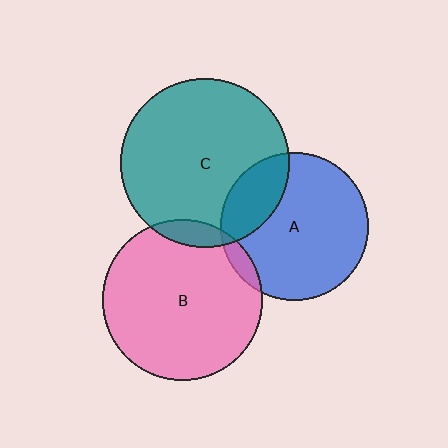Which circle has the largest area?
Circle C (teal).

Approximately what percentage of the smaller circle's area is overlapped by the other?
Approximately 10%.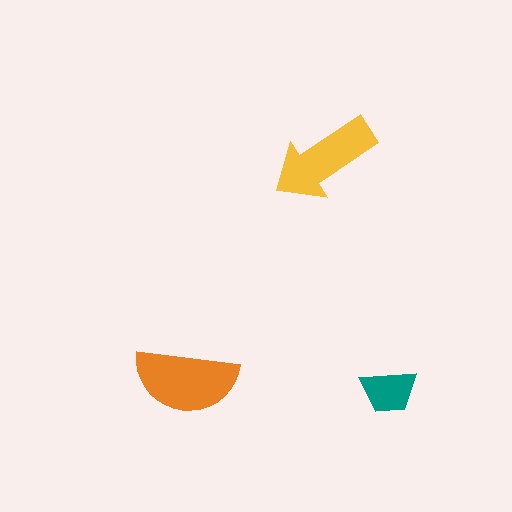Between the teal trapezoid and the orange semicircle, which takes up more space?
The orange semicircle.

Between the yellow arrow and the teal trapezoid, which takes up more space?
The yellow arrow.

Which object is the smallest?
The teal trapezoid.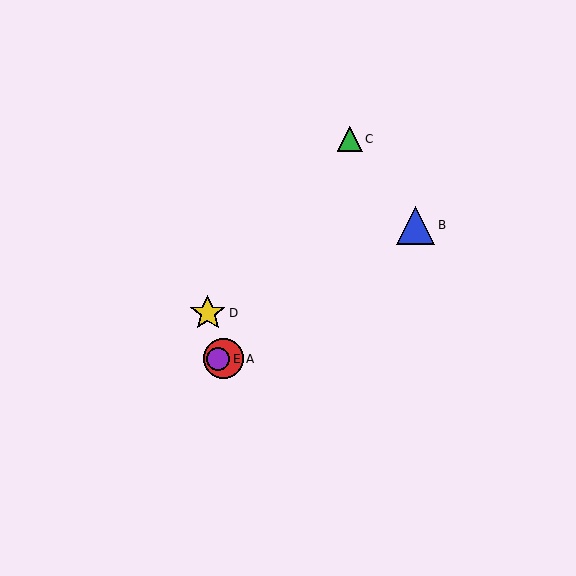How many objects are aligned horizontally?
2 objects (A, E) are aligned horizontally.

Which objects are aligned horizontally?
Objects A, E are aligned horizontally.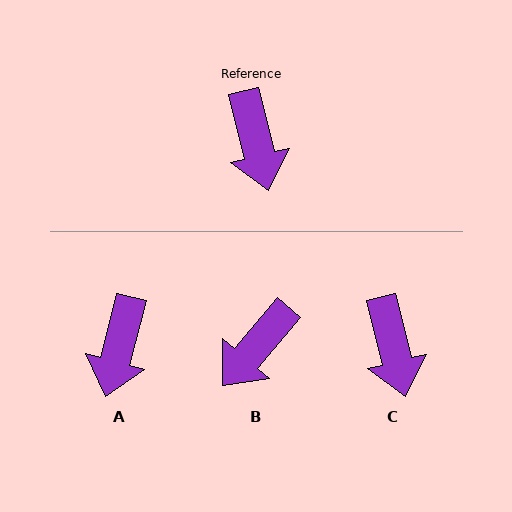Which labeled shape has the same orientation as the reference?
C.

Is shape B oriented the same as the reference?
No, it is off by about 55 degrees.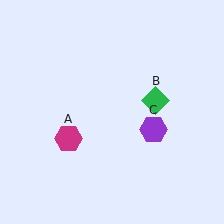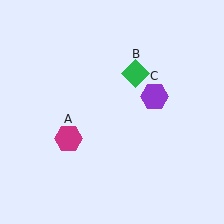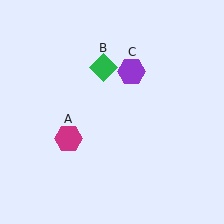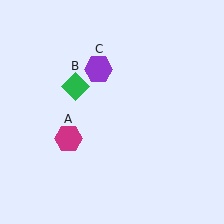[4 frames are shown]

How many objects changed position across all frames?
2 objects changed position: green diamond (object B), purple hexagon (object C).